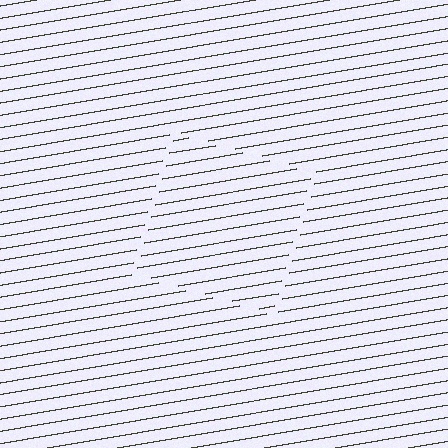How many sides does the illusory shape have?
4 sides — the line-ends trace a square.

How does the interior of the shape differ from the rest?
The interior of the shape contains the same grating, shifted by half a period — the contour is defined by the phase discontinuity where line-ends from the inner and outer gratings abut.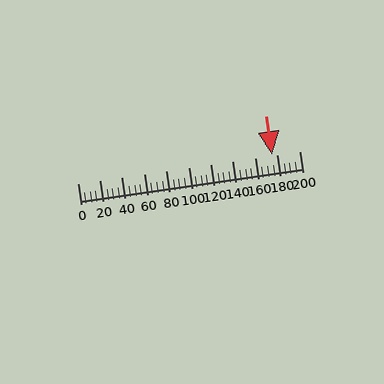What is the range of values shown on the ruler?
The ruler shows values from 0 to 200.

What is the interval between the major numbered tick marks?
The major tick marks are spaced 20 units apart.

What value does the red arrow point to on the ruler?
The red arrow points to approximately 175.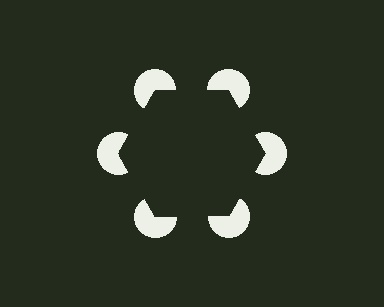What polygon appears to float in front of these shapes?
An illusory hexagon — its edges are inferred from the aligned wedge cuts in the pac-man discs, not physically drawn.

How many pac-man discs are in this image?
There are 6 — one at each vertex of the illusory hexagon.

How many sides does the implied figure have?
6 sides.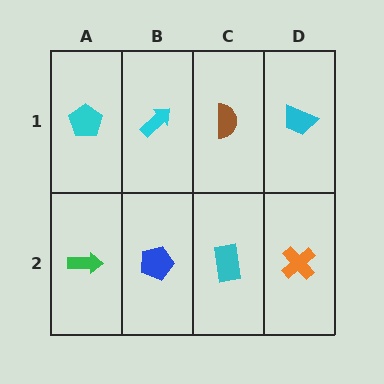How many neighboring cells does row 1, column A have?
2.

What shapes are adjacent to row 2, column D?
A cyan trapezoid (row 1, column D), a cyan rectangle (row 2, column C).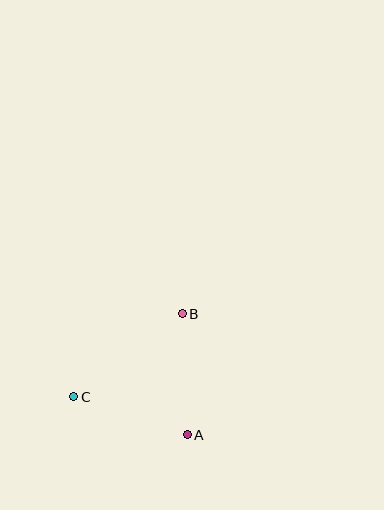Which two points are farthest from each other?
Points B and C are farthest from each other.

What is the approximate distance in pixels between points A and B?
The distance between A and B is approximately 121 pixels.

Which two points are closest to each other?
Points A and C are closest to each other.